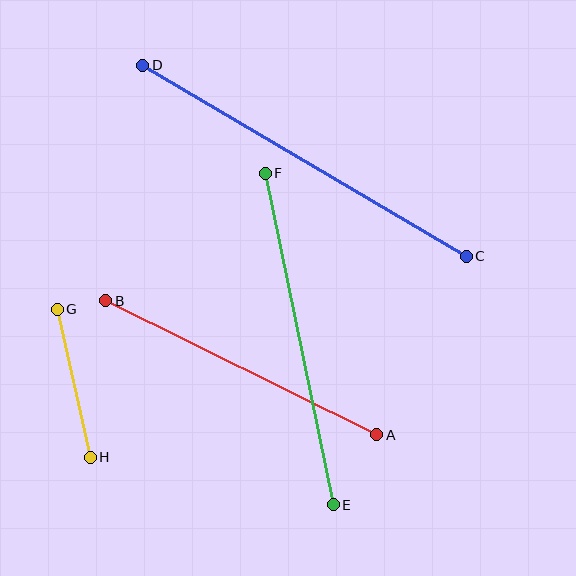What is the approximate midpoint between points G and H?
The midpoint is at approximately (74, 383) pixels.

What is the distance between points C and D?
The distance is approximately 376 pixels.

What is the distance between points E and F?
The distance is approximately 338 pixels.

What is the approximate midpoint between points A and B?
The midpoint is at approximately (241, 368) pixels.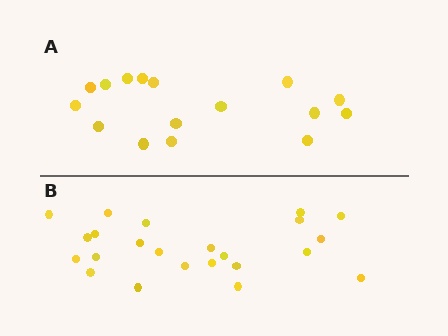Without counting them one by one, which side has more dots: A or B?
Region B (the bottom region) has more dots.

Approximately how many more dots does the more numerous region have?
Region B has roughly 8 or so more dots than region A.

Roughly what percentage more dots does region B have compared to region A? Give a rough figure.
About 45% more.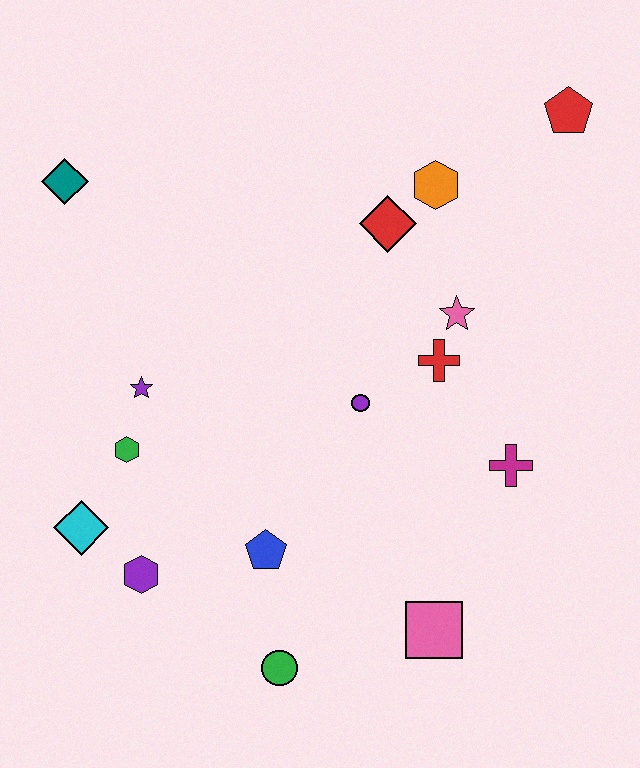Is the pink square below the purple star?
Yes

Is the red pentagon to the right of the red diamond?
Yes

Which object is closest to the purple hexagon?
The cyan diamond is closest to the purple hexagon.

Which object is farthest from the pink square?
The teal diamond is farthest from the pink square.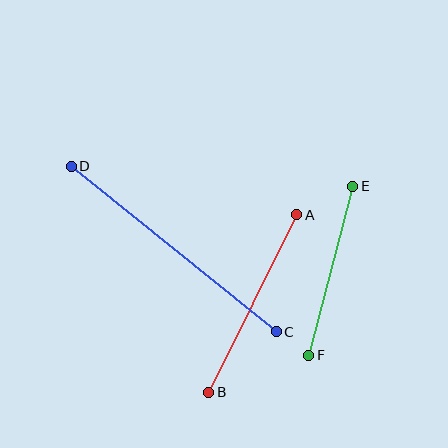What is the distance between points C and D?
The distance is approximately 264 pixels.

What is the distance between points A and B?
The distance is approximately 198 pixels.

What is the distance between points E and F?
The distance is approximately 174 pixels.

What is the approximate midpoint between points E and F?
The midpoint is at approximately (331, 271) pixels.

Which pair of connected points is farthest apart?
Points C and D are farthest apart.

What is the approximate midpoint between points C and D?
The midpoint is at approximately (174, 249) pixels.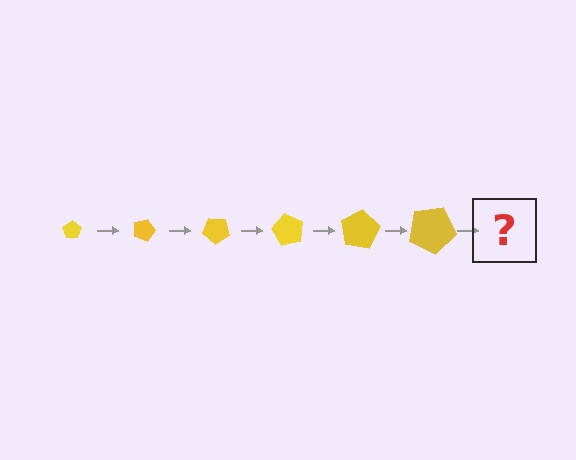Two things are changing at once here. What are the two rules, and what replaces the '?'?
The two rules are that the pentagon grows larger each step and it rotates 20 degrees each step. The '?' should be a pentagon, larger than the previous one and rotated 120 degrees from the start.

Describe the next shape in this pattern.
It should be a pentagon, larger than the previous one and rotated 120 degrees from the start.